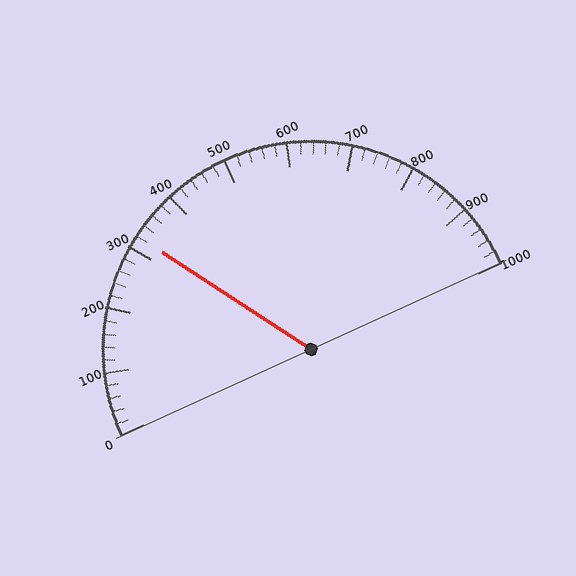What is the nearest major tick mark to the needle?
The nearest major tick mark is 300.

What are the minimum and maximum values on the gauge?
The gauge ranges from 0 to 1000.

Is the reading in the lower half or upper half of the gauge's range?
The reading is in the lower half of the range (0 to 1000).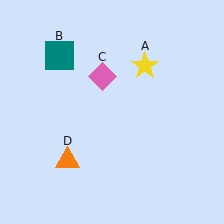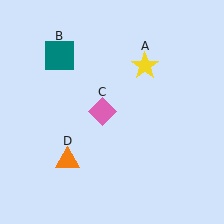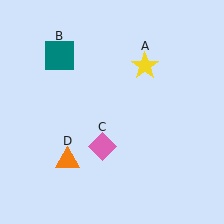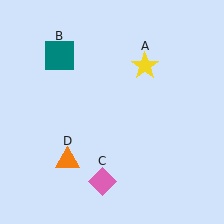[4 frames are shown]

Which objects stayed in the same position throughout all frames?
Yellow star (object A) and teal square (object B) and orange triangle (object D) remained stationary.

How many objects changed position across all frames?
1 object changed position: pink diamond (object C).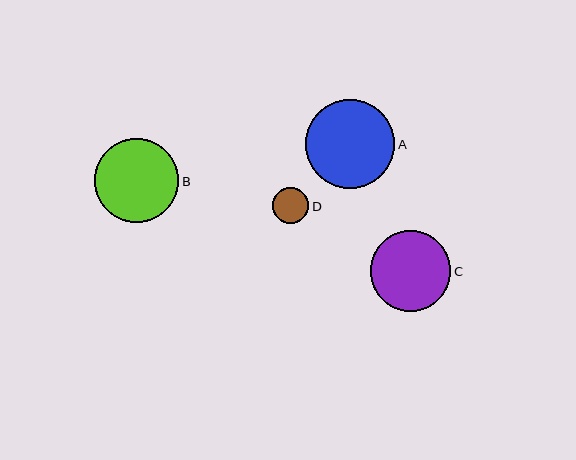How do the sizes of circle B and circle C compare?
Circle B and circle C are approximately the same size.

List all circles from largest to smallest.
From largest to smallest: A, B, C, D.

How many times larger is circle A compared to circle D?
Circle A is approximately 2.5 times the size of circle D.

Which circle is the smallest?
Circle D is the smallest with a size of approximately 36 pixels.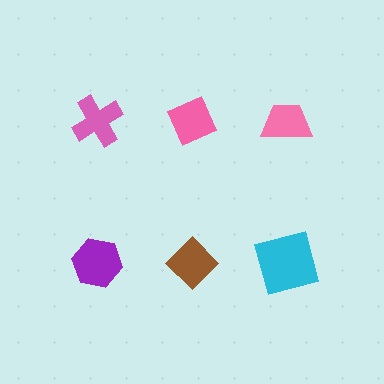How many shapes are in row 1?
3 shapes.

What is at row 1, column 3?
A pink trapezoid.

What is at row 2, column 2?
A brown diamond.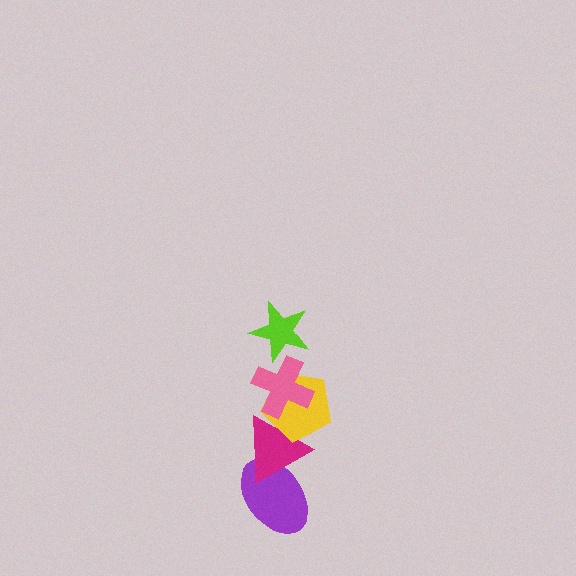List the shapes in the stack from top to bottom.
From top to bottom: the lime star, the pink cross, the yellow pentagon, the magenta triangle, the purple ellipse.